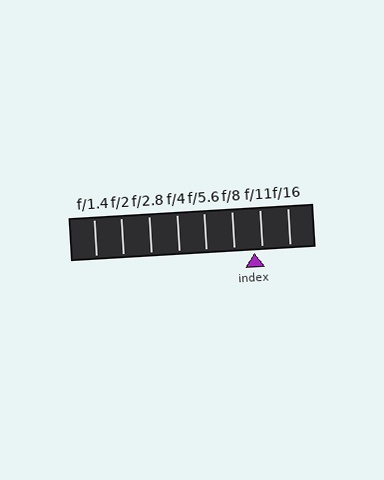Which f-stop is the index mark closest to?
The index mark is closest to f/11.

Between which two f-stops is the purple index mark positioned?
The index mark is between f/8 and f/11.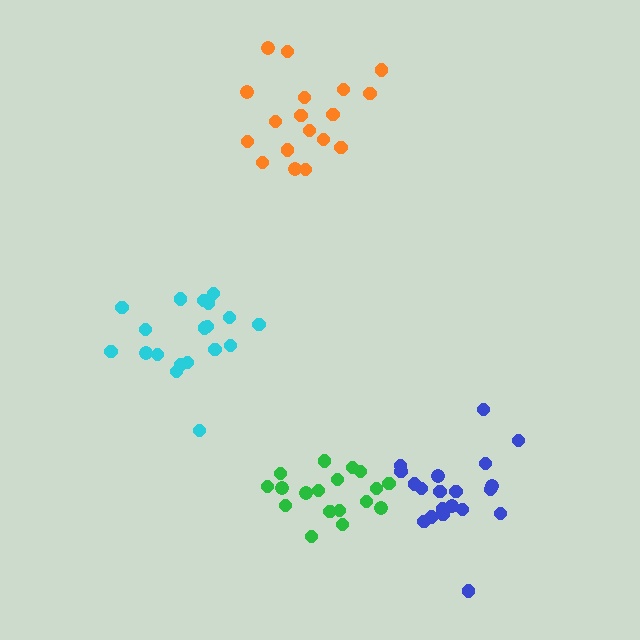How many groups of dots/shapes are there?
There are 4 groups.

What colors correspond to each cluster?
The clusters are colored: cyan, green, orange, blue.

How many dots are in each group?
Group 1: 19 dots, Group 2: 18 dots, Group 3: 18 dots, Group 4: 20 dots (75 total).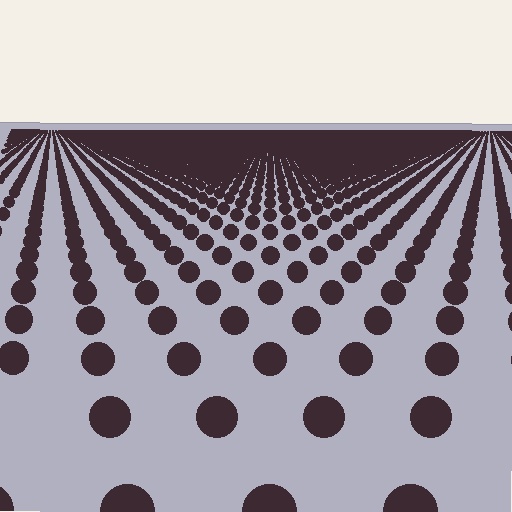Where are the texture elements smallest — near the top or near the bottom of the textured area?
Near the top.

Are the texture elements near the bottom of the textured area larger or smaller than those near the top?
Larger. Near the bottom, elements are closer to the viewer and appear at a bigger on-screen size.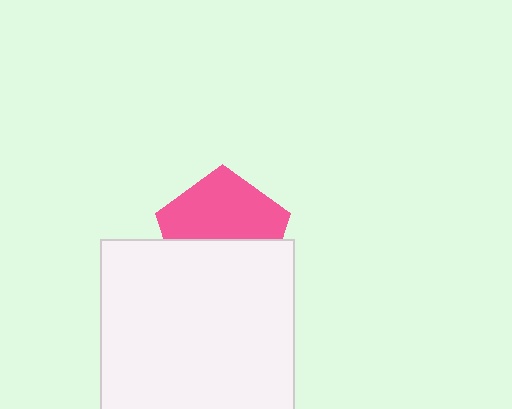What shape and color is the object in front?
The object in front is a white square.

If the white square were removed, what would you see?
You would see the complete pink pentagon.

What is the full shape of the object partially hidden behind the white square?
The partially hidden object is a pink pentagon.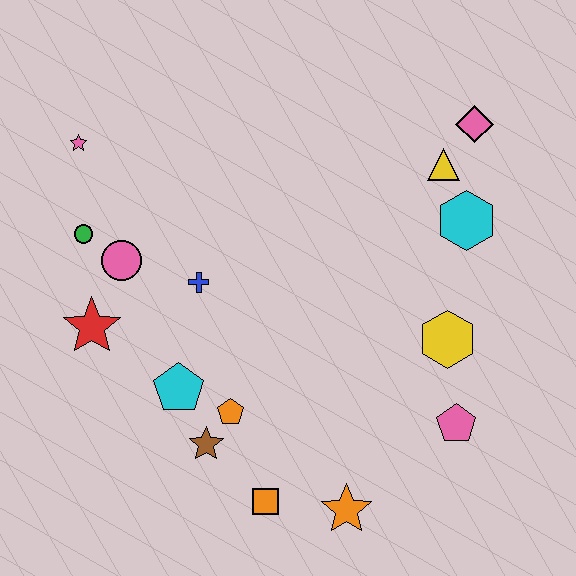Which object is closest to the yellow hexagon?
The pink pentagon is closest to the yellow hexagon.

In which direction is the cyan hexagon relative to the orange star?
The cyan hexagon is above the orange star.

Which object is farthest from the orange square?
The pink diamond is farthest from the orange square.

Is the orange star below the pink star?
Yes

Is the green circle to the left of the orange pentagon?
Yes